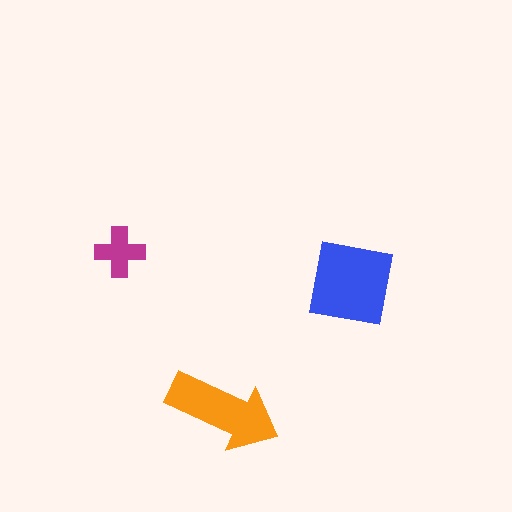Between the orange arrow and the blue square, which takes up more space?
The blue square.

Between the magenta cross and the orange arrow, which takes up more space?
The orange arrow.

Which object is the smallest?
The magenta cross.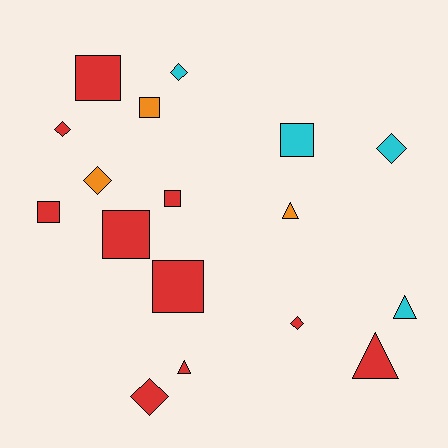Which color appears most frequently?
Red, with 10 objects.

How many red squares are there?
There are 5 red squares.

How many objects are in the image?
There are 17 objects.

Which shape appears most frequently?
Square, with 7 objects.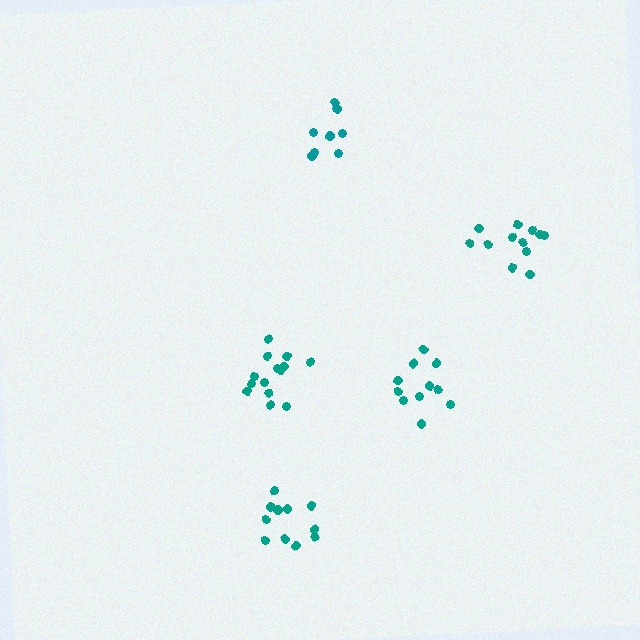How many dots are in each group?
Group 1: 12 dots, Group 2: 11 dots, Group 3: 14 dots, Group 4: 9 dots, Group 5: 11 dots (57 total).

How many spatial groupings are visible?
There are 5 spatial groupings.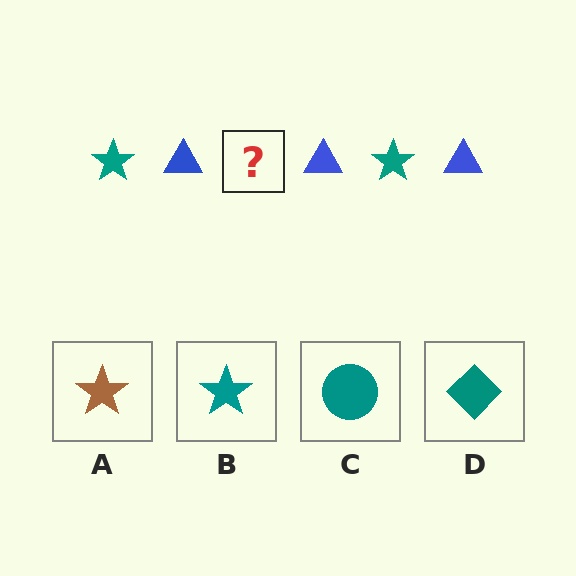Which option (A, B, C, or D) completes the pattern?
B.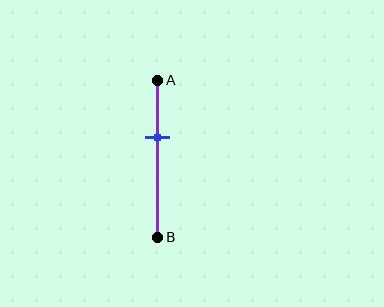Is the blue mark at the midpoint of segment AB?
No, the mark is at about 35% from A, not at the 50% midpoint.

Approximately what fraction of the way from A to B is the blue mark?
The blue mark is approximately 35% of the way from A to B.